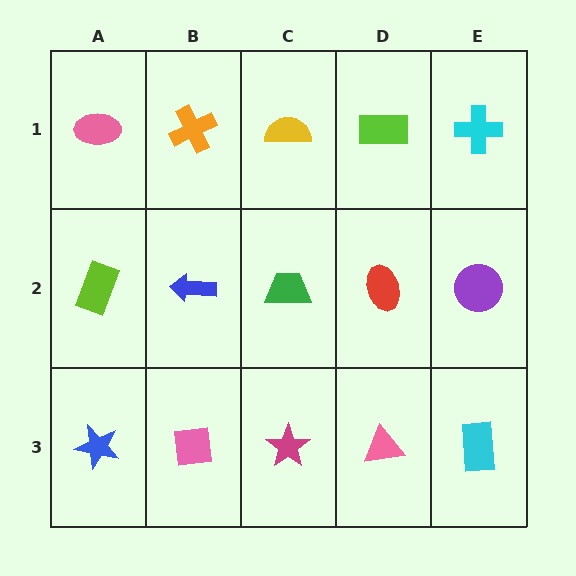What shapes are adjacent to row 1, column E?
A purple circle (row 2, column E), a lime rectangle (row 1, column D).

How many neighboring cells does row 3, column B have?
3.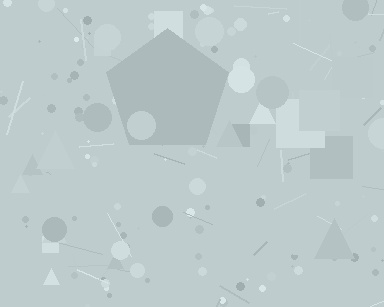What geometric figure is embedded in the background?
A pentagon is embedded in the background.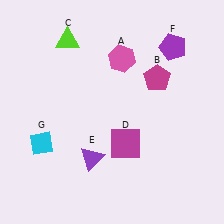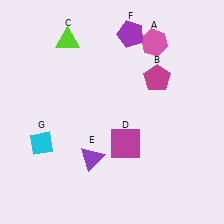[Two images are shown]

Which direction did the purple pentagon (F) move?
The purple pentagon (F) moved left.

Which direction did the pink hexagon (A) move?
The pink hexagon (A) moved right.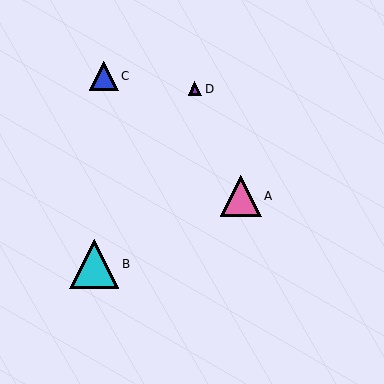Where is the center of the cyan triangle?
The center of the cyan triangle is at (94, 264).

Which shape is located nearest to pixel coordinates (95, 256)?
The cyan triangle (labeled B) at (94, 264) is nearest to that location.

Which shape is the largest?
The cyan triangle (labeled B) is the largest.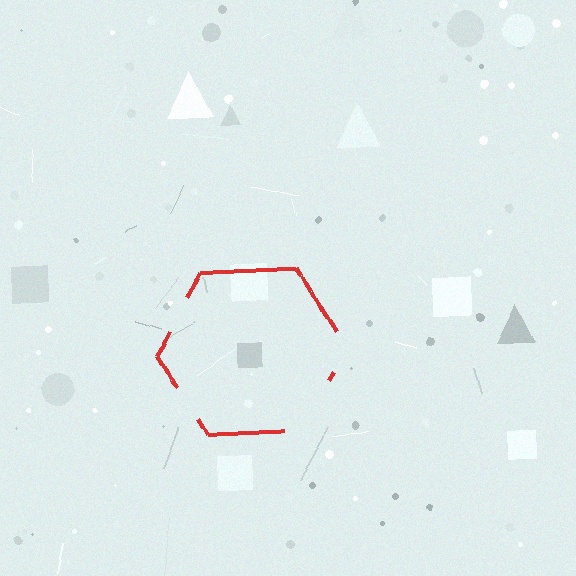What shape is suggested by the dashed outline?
The dashed outline suggests a hexagon.